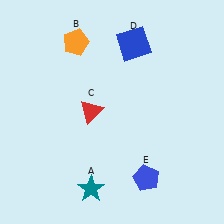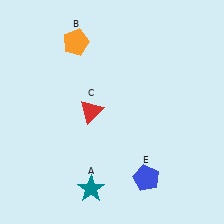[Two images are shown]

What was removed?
The blue square (D) was removed in Image 2.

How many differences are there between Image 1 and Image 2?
There is 1 difference between the two images.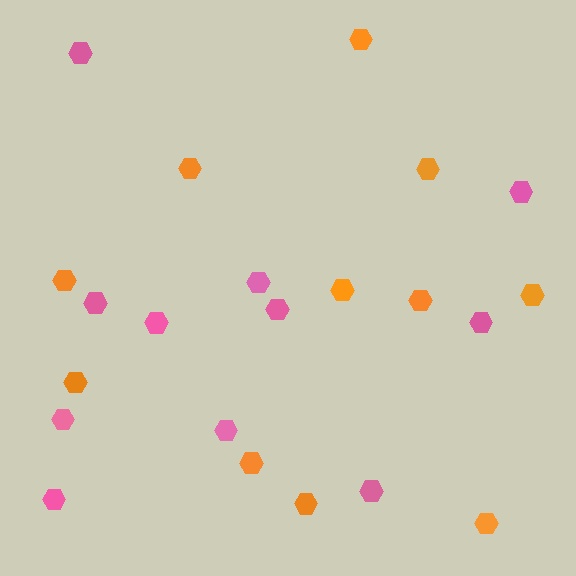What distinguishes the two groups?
There are 2 groups: one group of pink hexagons (11) and one group of orange hexagons (11).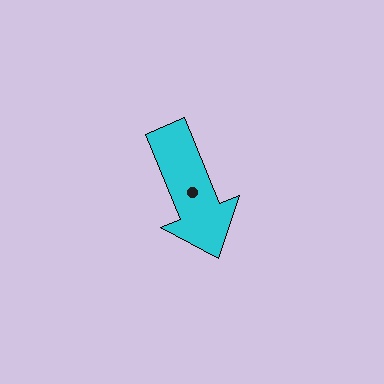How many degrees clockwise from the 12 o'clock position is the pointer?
Approximately 158 degrees.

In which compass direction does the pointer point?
South.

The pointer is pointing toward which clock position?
Roughly 5 o'clock.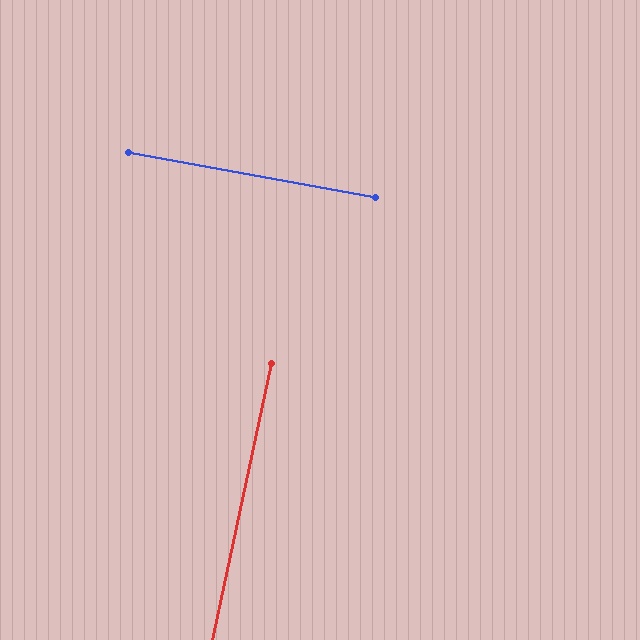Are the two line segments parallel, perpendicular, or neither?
Perpendicular — they meet at approximately 88°.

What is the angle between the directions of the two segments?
Approximately 88 degrees.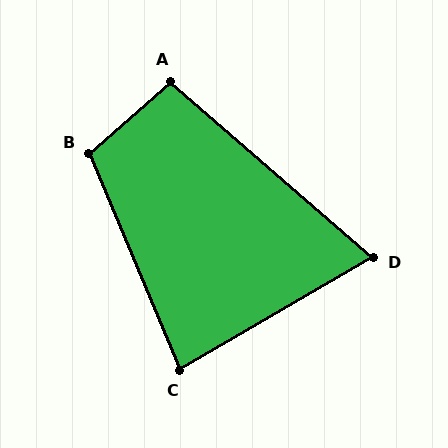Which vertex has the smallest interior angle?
D, at approximately 71 degrees.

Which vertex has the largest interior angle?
B, at approximately 109 degrees.